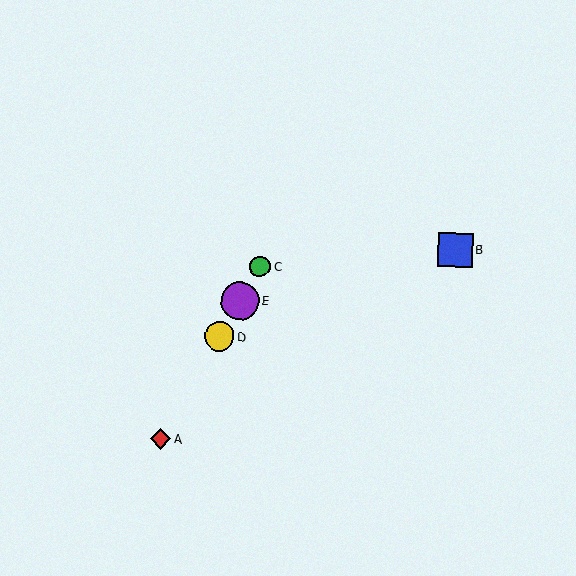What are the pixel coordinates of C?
Object C is at (260, 266).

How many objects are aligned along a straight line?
4 objects (A, C, D, E) are aligned along a straight line.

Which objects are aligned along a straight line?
Objects A, C, D, E are aligned along a straight line.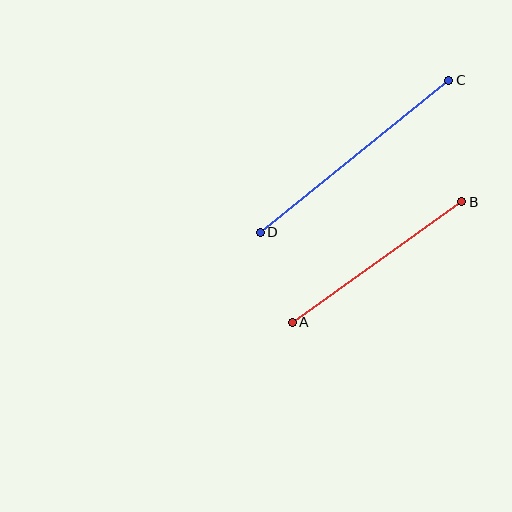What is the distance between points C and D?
The distance is approximately 242 pixels.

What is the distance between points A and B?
The distance is approximately 208 pixels.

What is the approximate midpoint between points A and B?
The midpoint is at approximately (377, 262) pixels.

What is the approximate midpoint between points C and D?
The midpoint is at approximately (354, 156) pixels.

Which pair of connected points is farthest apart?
Points C and D are farthest apart.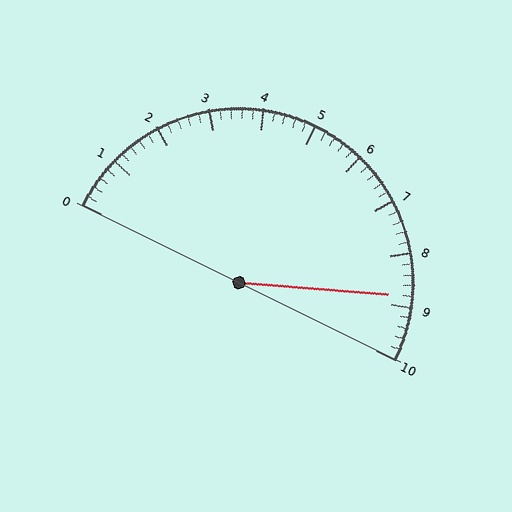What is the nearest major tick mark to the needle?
The nearest major tick mark is 9.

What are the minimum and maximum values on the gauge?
The gauge ranges from 0 to 10.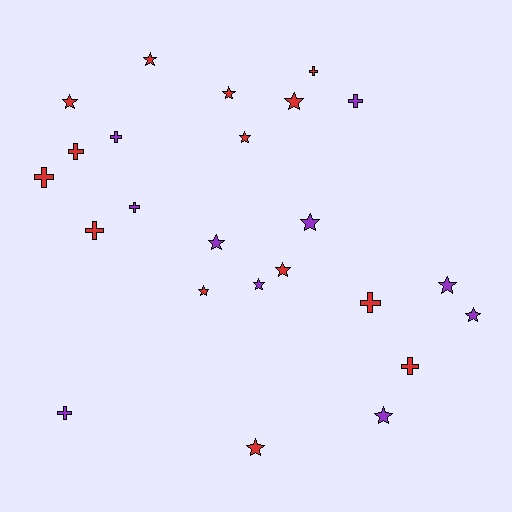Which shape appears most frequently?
Star, with 14 objects.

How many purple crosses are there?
There are 4 purple crosses.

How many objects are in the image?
There are 24 objects.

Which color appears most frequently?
Red, with 14 objects.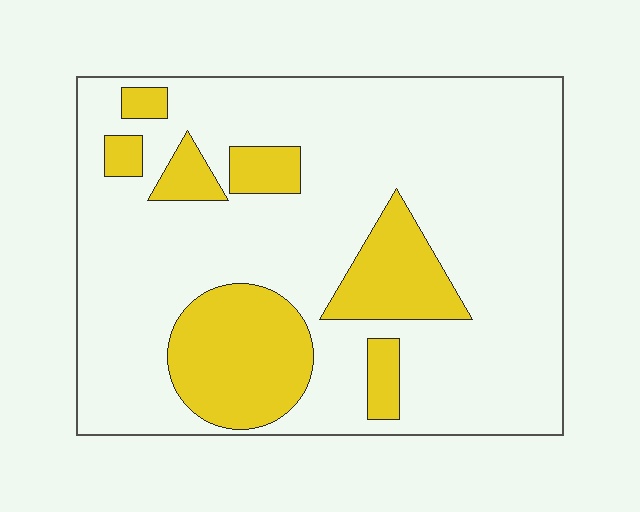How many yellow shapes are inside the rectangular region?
7.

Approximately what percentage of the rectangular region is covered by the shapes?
Approximately 20%.